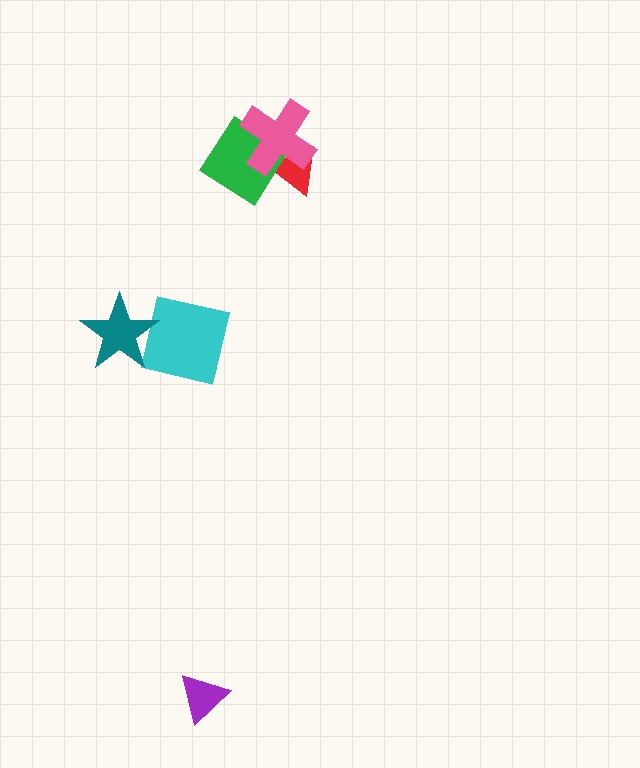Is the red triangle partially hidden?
Yes, it is partially covered by another shape.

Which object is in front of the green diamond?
The pink cross is in front of the green diamond.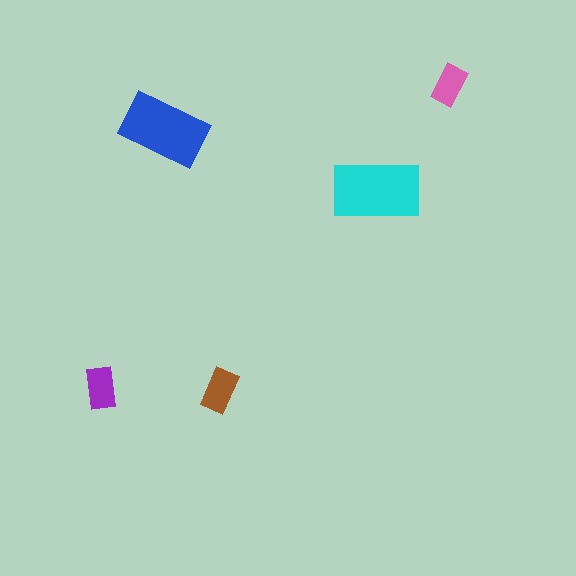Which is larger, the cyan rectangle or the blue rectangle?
The cyan one.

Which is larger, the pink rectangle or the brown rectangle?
The brown one.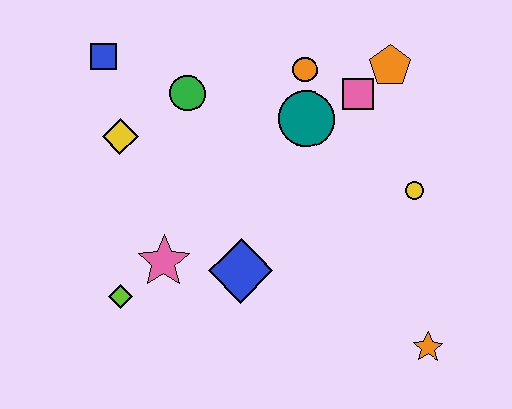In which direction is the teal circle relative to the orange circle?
The teal circle is below the orange circle.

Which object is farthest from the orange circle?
The orange star is farthest from the orange circle.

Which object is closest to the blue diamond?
The pink star is closest to the blue diamond.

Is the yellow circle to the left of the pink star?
No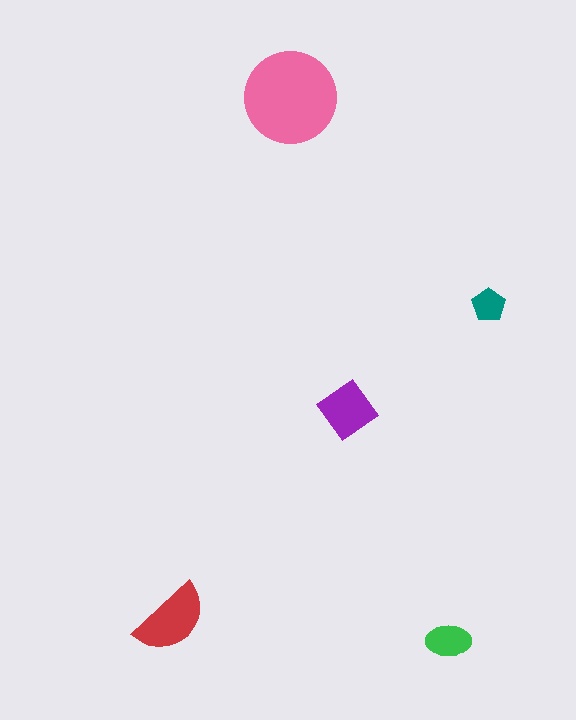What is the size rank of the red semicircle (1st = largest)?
2nd.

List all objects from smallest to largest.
The teal pentagon, the green ellipse, the purple diamond, the red semicircle, the pink circle.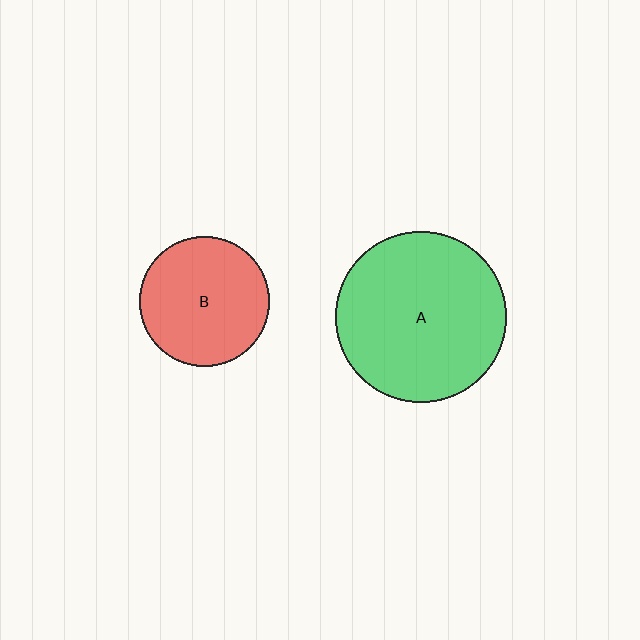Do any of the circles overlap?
No, none of the circles overlap.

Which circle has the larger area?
Circle A (green).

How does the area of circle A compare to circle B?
Approximately 1.7 times.